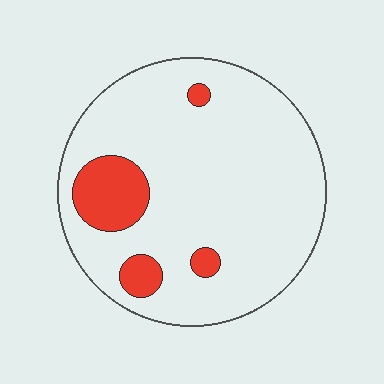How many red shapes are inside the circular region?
4.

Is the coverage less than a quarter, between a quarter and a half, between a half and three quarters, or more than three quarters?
Less than a quarter.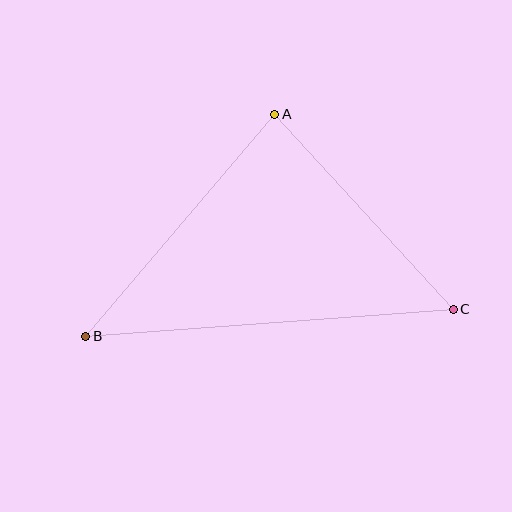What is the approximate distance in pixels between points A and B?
The distance between A and B is approximately 291 pixels.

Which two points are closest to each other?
Points A and C are closest to each other.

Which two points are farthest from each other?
Points B and C are farthest from each other.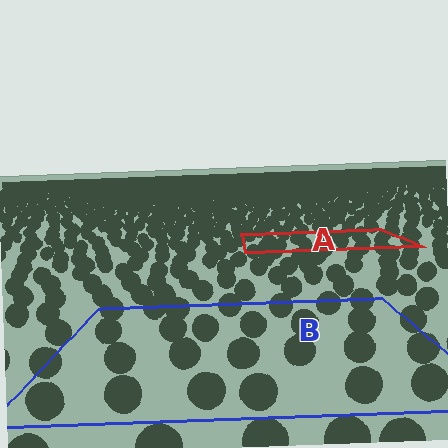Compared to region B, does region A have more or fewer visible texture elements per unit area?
Region A has more texture elements per unit area — they are packed more densely because it is farther away.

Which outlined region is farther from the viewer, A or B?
Region A is farther from the viewer — the texture elements inside it appear smaller and more densely packed.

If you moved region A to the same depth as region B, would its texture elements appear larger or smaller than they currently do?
They would appear larger. At a closer depth, the same texture elements are projected at a bigger on-screen size.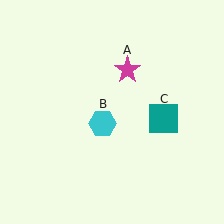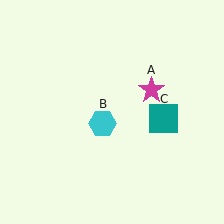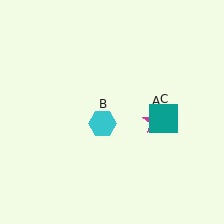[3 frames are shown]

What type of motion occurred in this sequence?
The magenta star (object A) rotated clockwise around the center of the scene.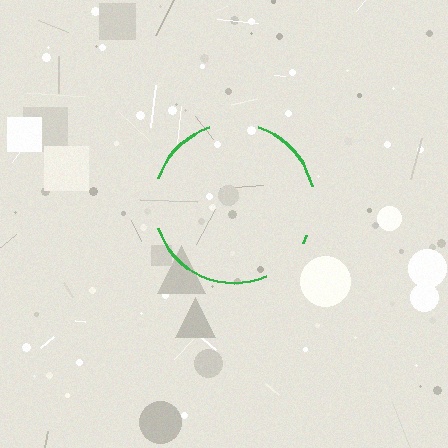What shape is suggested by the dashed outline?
The dashed outline suggests a circle.